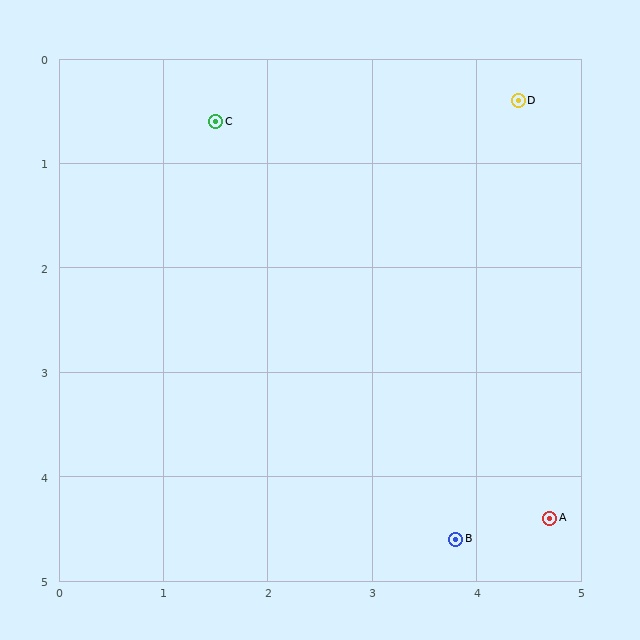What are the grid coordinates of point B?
Point B is at approximately (3.8, 4.6).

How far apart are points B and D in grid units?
Points B and D are about 4.2 grid units apart.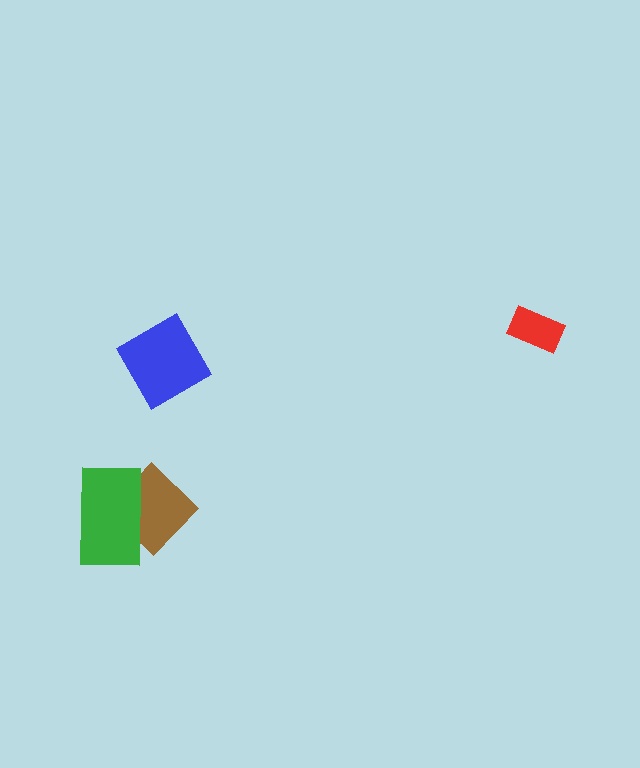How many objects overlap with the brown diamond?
1 object overlaps with the brown diamond.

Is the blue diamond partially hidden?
No, no other shape covers it.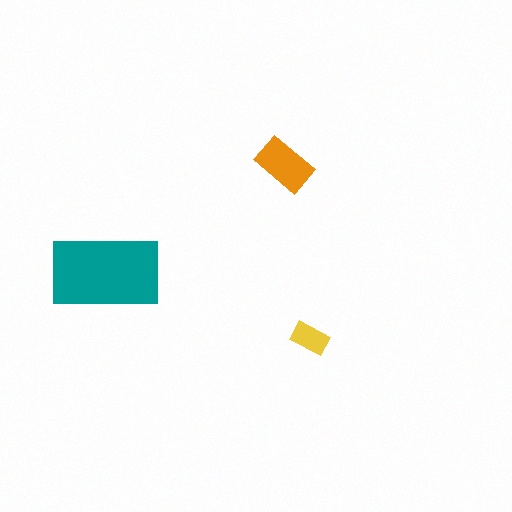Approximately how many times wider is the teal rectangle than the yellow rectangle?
About 3 times wider.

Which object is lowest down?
The yellow rectangle is bottommost.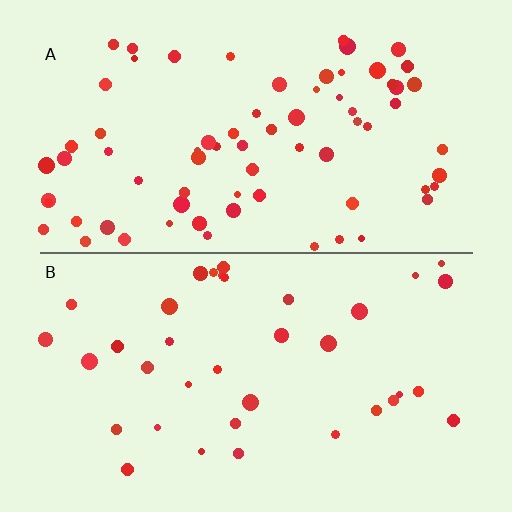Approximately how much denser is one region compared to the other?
Approximately 2.0× — region A over region B.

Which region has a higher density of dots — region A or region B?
A (the top).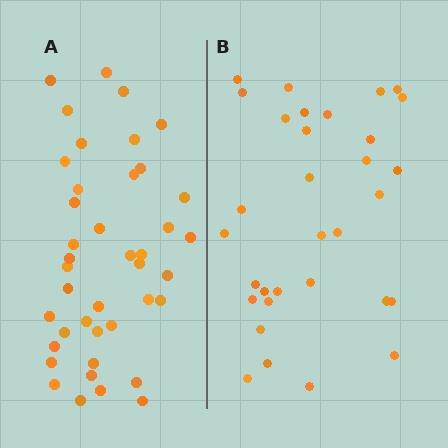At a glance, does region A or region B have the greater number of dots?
Region A (the left region) has more dots.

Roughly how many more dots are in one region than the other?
Region A has roughly 8 or so more dots than region B.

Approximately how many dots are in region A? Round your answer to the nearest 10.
About 40 dots. (The exact count is 41, which rounds to 40.)